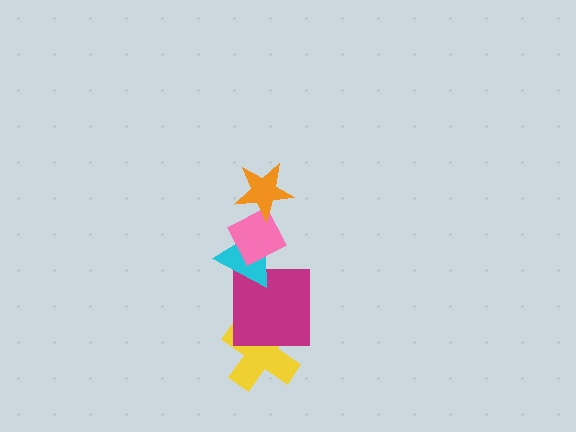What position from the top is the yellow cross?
The yellow cross is 5th from the top.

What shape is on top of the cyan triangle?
The pink diamond is on top of the cyan triangle.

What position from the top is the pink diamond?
The pink diamond is 2nd from the top.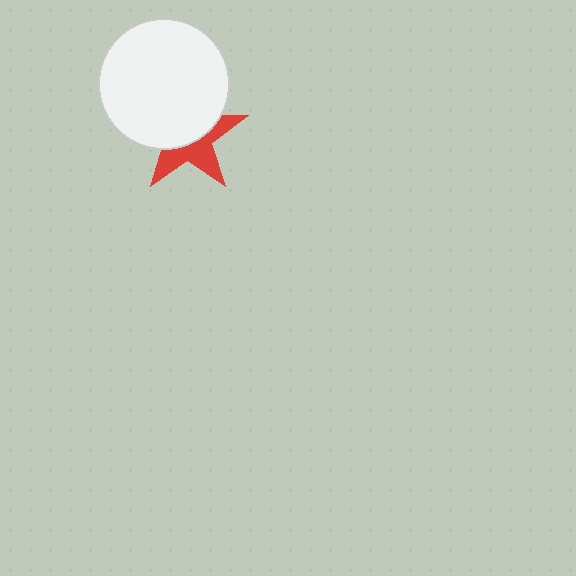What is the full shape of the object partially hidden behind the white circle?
The partially hidden object is a red star.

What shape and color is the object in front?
The object in front is a white circle.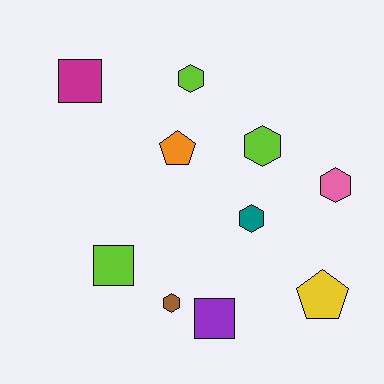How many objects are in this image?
There are 10 objects.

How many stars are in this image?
There are no stars.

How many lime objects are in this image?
There are 3 lime objects.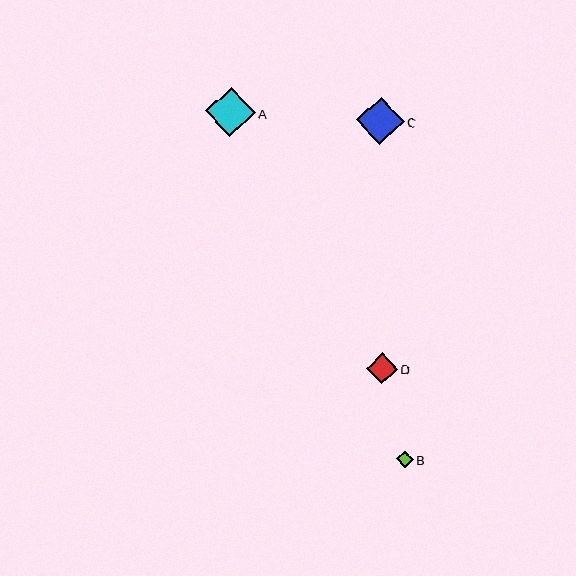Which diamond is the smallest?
Diamond B is the smallest with a size of approximately 17 pixels.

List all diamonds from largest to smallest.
From largest to smallest: A, C, D, B.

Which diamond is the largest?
Diamond A is the largest with a size of approximately 50 pixels.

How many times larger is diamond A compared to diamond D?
Diamond A is approximately 1.6 times the size of diamond D.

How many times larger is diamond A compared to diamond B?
Diamond A is approximately 2.9 times the size of diamond B.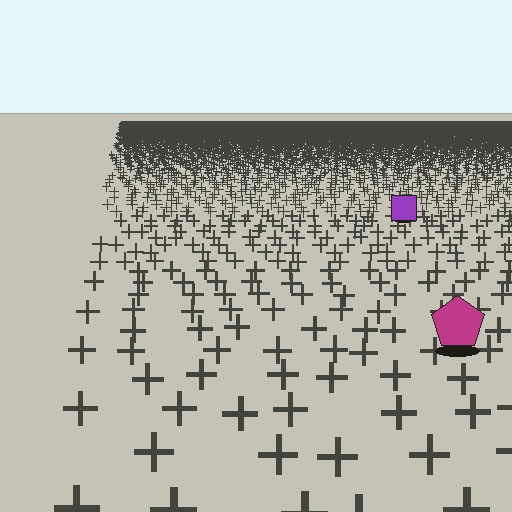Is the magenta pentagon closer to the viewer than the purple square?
Yes. The magenta pentagon is closer — you can tell from the texture gradient: the ground texture is coarser near it.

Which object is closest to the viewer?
The magenta pentagon is closest. The texture marks near it are larger and more spread out.